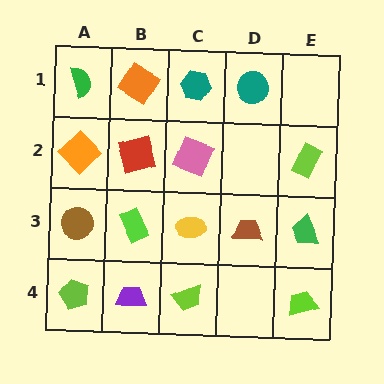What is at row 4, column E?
A lime trapezoid.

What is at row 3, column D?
A brown trapezoid.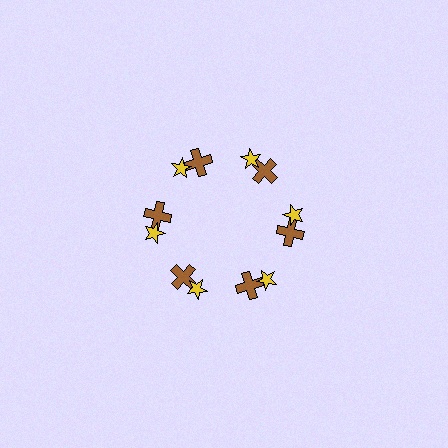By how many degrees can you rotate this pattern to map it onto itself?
The pattern maps onto itself every 60 degrees of rotation.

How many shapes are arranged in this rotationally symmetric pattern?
There are 12 shapes, arranged in 6 groups of 2.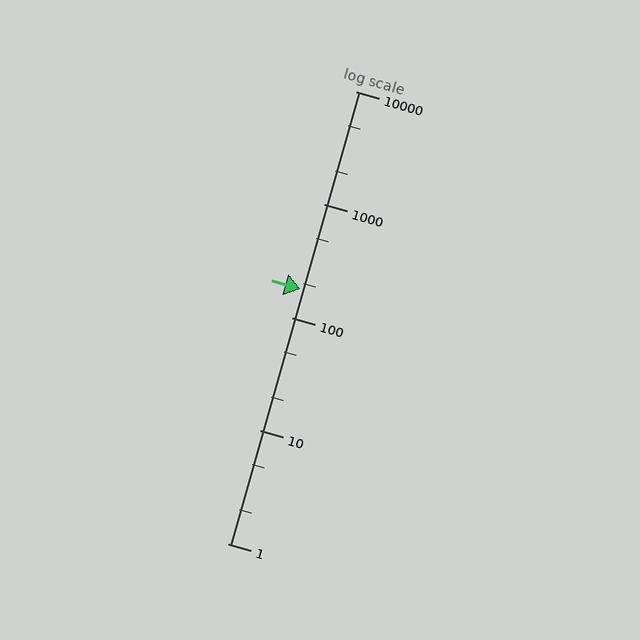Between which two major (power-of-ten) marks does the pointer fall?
The pointer is between 100 and 1000.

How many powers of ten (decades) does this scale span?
The scale spans 4 decades, from 1 to 10000.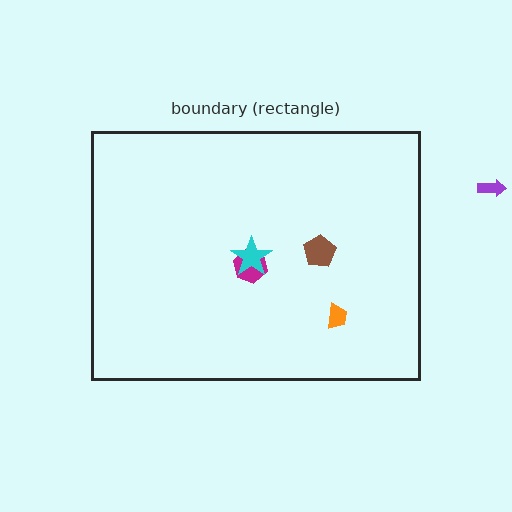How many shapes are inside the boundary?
4 inside, 1 outside.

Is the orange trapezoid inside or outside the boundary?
Inside.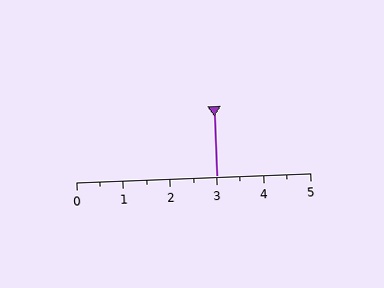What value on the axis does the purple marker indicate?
The marker indicates approximately 3.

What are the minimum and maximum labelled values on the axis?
The axis runs from 0 to 5.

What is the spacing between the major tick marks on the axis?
The major ticks are spaced 1 apart.